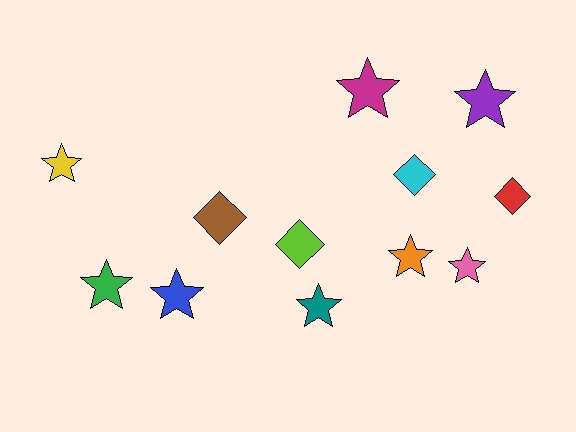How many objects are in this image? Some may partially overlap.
There are 12 objects.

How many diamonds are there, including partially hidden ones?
There are 4 diamonds.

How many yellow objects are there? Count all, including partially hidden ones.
There is 1 yellow object.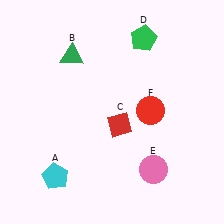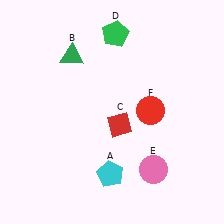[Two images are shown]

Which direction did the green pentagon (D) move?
The green pentagon (D) moved left.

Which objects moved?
The objects that moved are: the cyan pentagon (A), the green pentagon (D).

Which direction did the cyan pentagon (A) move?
The cyan pentagon (A) moved right.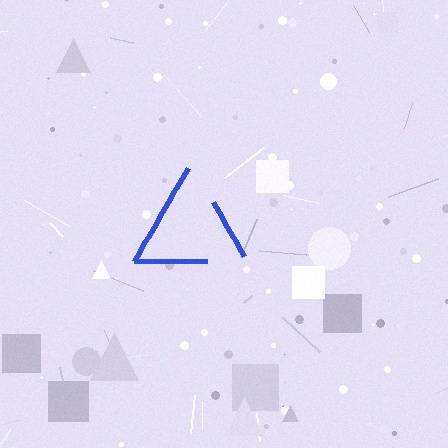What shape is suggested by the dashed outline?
The dashed outline suggests a triangle.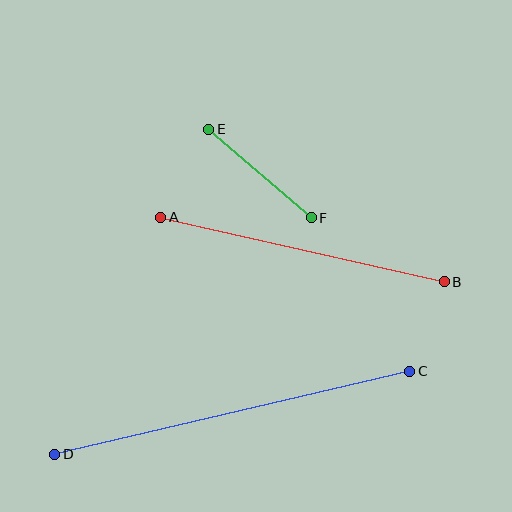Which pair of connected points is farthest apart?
Points C and D are farthest apart.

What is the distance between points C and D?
The distance is approximately 365 pixels.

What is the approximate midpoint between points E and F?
The midpoint is at approximately (260, 174) pixels.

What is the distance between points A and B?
The distance is approximately 291 pixels.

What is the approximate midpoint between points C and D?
The midpoint is at approximately (232, 413) pixels.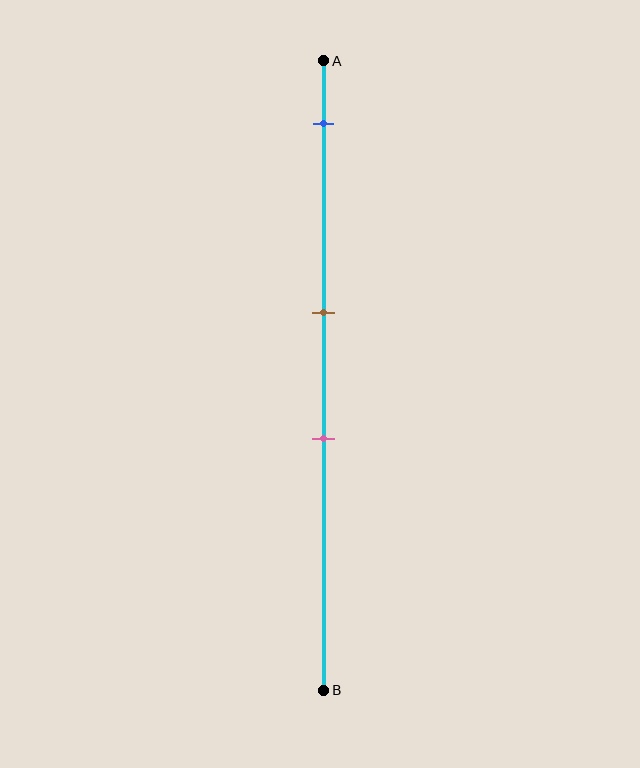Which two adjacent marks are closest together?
The brown and pink marks are the closest adjacent pair.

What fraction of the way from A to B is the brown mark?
The brown mark is approximately 40% (0.4) of the way from A to B.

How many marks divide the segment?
There are 3 marks dividing the segment.